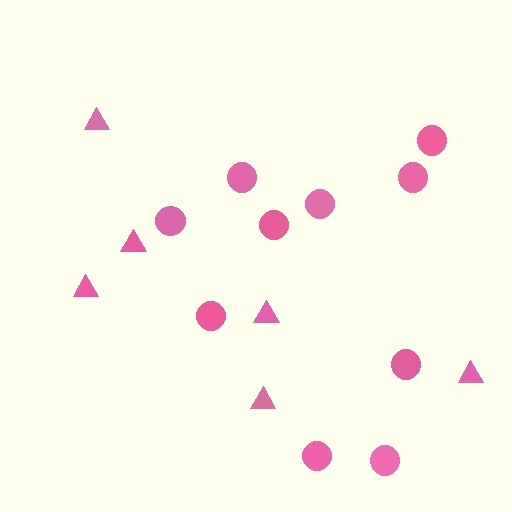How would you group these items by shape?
There are 2 groups: one group of triangles (6) and one group of circles (10).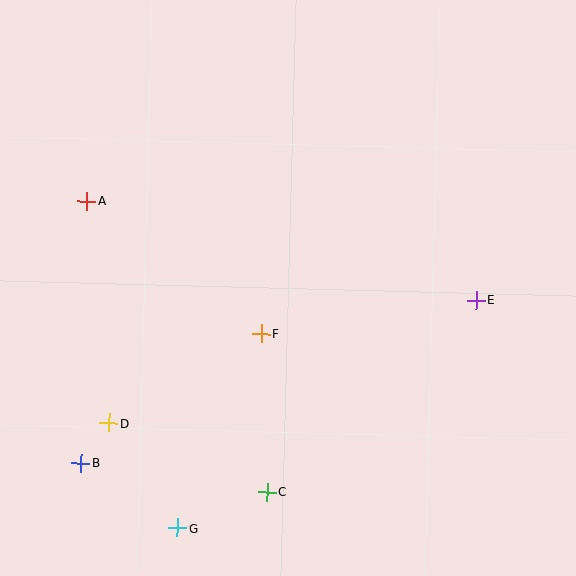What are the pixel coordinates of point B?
Point B is at (81, 463).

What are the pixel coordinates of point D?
Point D is at (109, 423).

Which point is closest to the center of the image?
Point F at (261, 333) is closest to the center.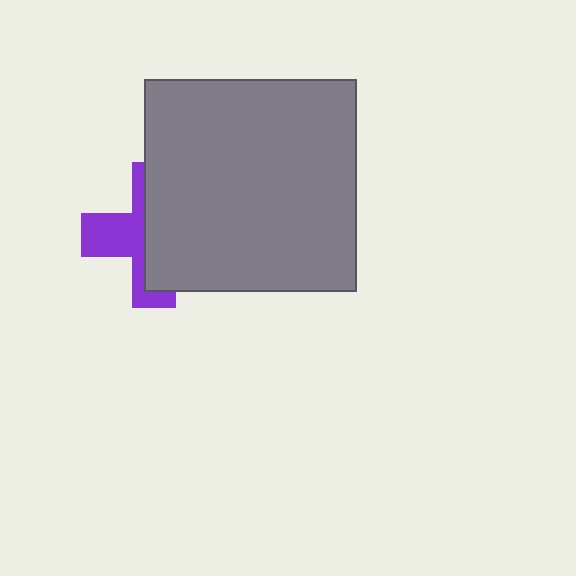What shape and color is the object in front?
The object in front is a gray square.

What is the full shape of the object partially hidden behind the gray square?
The partially hidden object is a purple cross.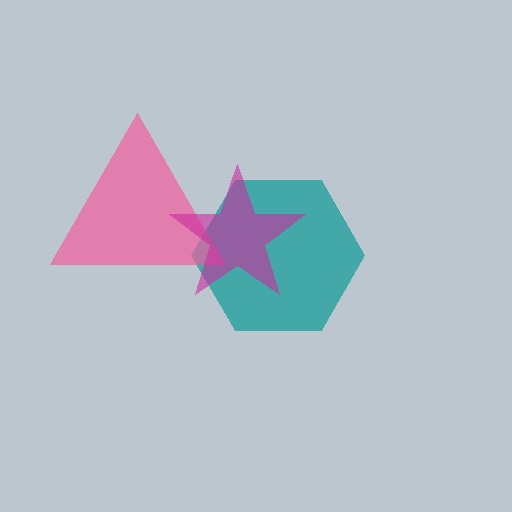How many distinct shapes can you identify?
There are 3 distinct shapes: a teal hexagon, a pink triangle, a magenta star.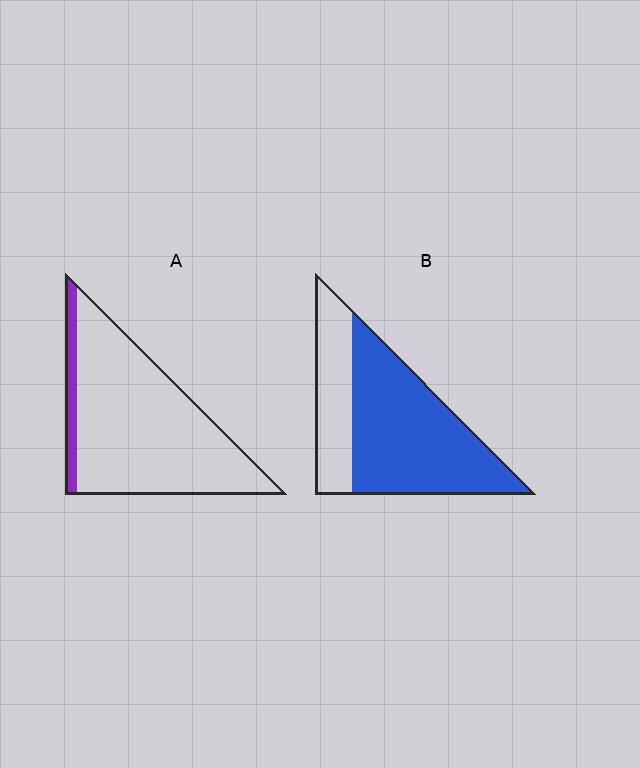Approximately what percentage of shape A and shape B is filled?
A is approximately 10% and B is approximately 70%.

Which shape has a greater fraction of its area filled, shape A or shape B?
Shape B.